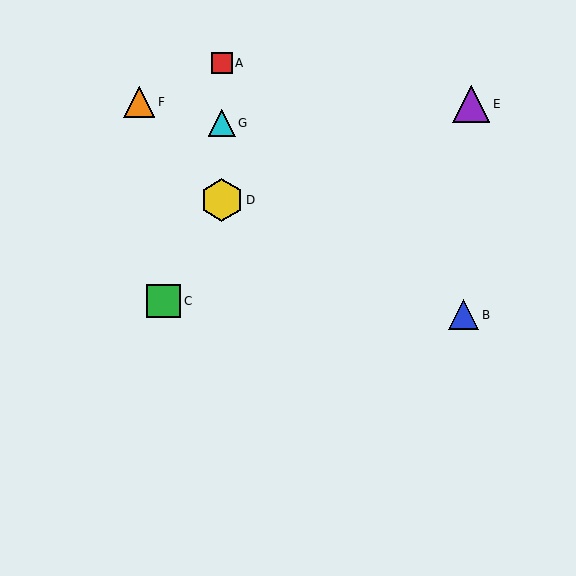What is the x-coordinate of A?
Object A is at x≈222.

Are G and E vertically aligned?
No, G is at x≈222 and E is at x≈471.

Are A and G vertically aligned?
Yes, both are at x≈222.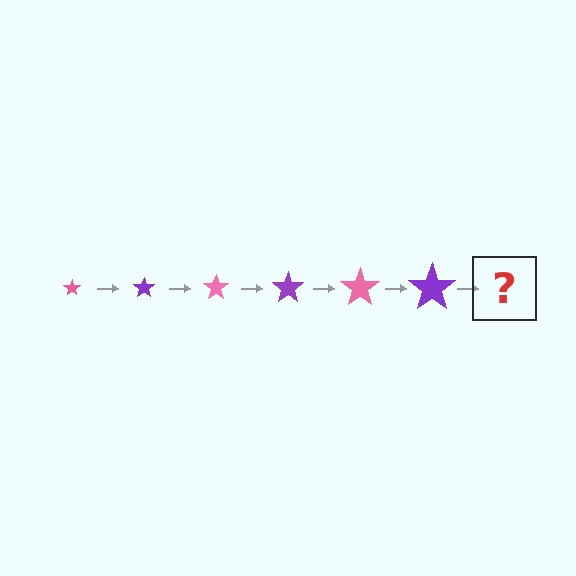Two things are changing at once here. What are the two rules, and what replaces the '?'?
The two rules are that the star grows larger each step and the color cycles through pink and purple. The '?' should be a pink star, larger than the previous one.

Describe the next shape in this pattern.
It should be a pink star, larger than the previous one.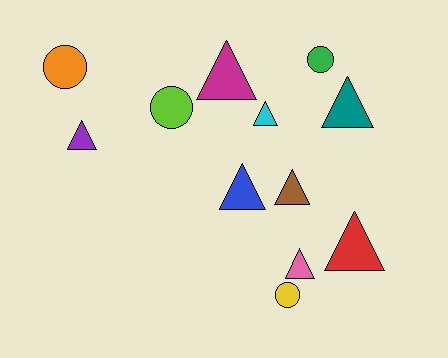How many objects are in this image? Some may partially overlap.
There are 12 objects.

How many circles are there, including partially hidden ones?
There are 4 circles.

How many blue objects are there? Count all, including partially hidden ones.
There is 1 blue object.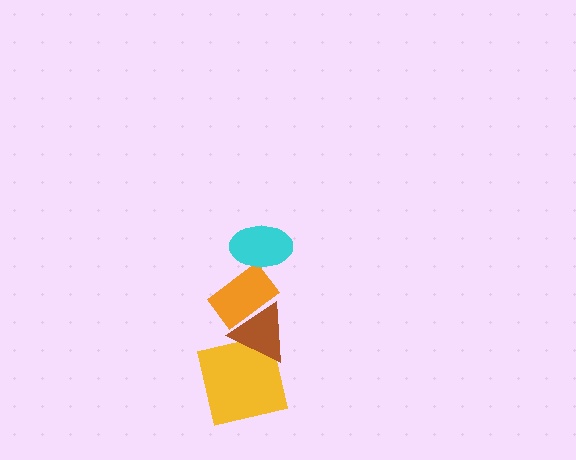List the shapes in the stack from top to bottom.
From top to bottom: the cyan ellipse, the orange rectangle, the brown triangle, the yellow square.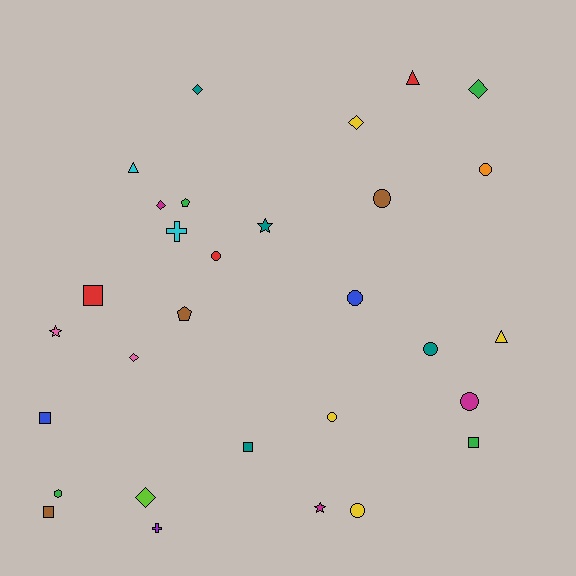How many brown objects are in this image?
There are 3 brown objects.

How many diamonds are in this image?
There are 6 diamonds.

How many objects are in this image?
There are 30 objects.